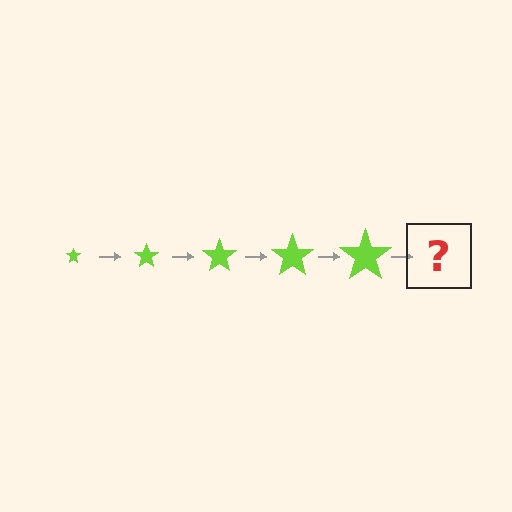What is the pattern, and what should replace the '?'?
The pattern is that the star gets progressively larger each step. The '?' should be a lime star, larger than the previous one.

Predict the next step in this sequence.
The next step is a lime star, larger than the previous one.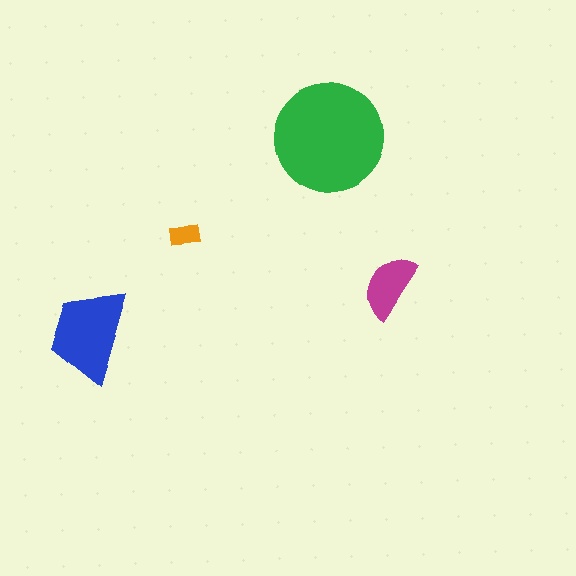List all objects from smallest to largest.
The orange rectangle, the magenta semicircle, the blue trapezoid, the green circle.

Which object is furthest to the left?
The blue trapezoid is leftmost.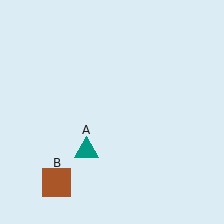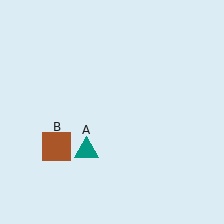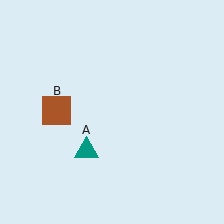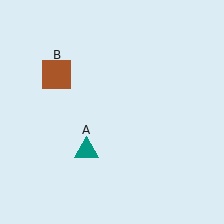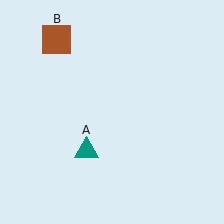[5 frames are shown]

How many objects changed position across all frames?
1 object changed position: brown square (object B).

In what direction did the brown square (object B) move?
The brown square (object B) moved up.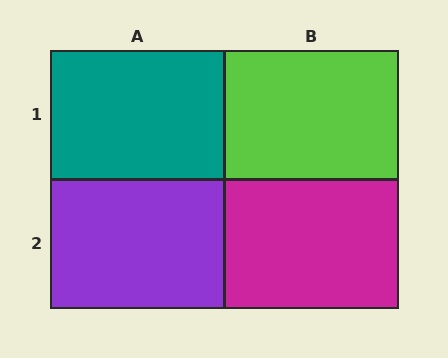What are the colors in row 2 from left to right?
Purple, magenta.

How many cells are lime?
1 cell is lime.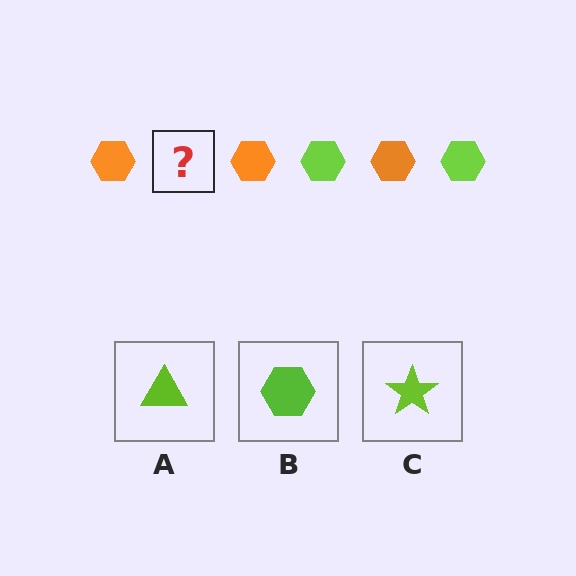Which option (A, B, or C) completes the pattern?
B.